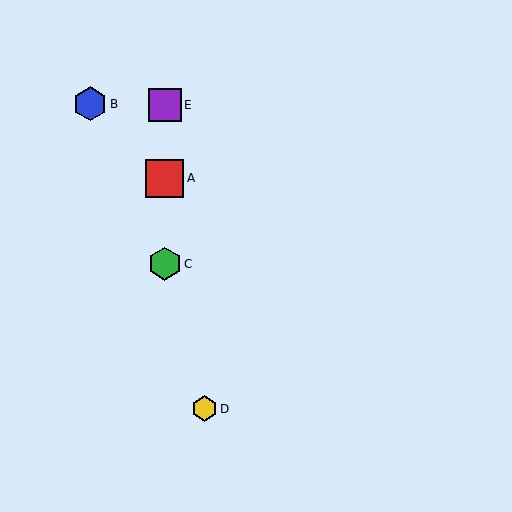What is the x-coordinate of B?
Object B is at x≈90.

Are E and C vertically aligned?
Yes, both are at x≈165.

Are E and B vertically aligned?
No, E is at x≈165 and B is at x≈90.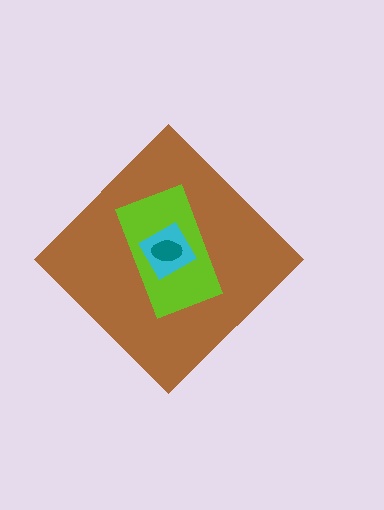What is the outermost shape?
The brown diamond.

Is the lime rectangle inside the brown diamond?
Yes.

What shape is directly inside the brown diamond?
The lime rectangle.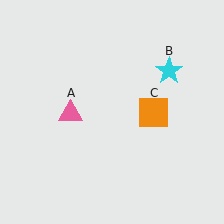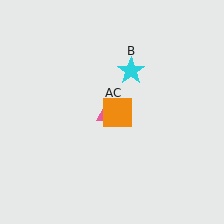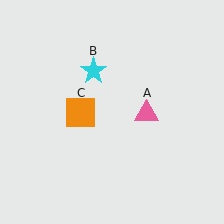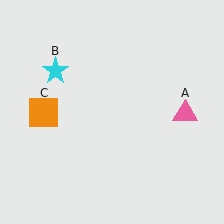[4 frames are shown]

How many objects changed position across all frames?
3 objects changed position: pink triangle (object A), cyan star (object B), orange square (object C).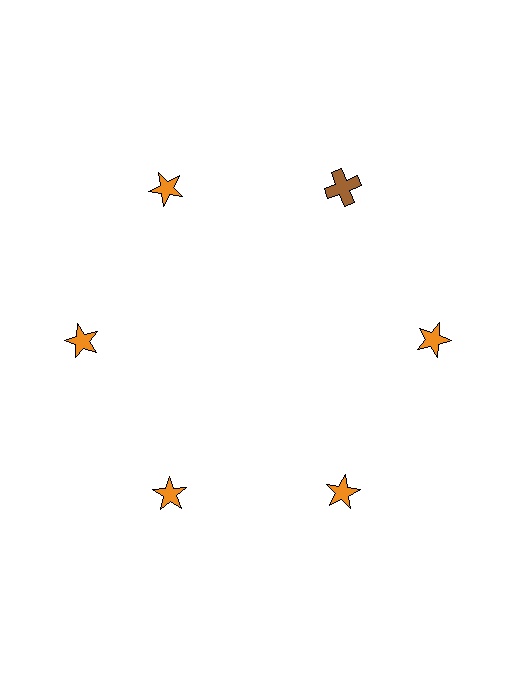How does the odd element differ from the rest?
It differs in both color (brown instead of orange) and shape (cross instead of star).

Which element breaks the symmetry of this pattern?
The brown cross at roughly the 1 o'clock position breaks the symmetry. All other shapes are orange stars.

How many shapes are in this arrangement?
There are 6 shapes arranged in a ring pattern.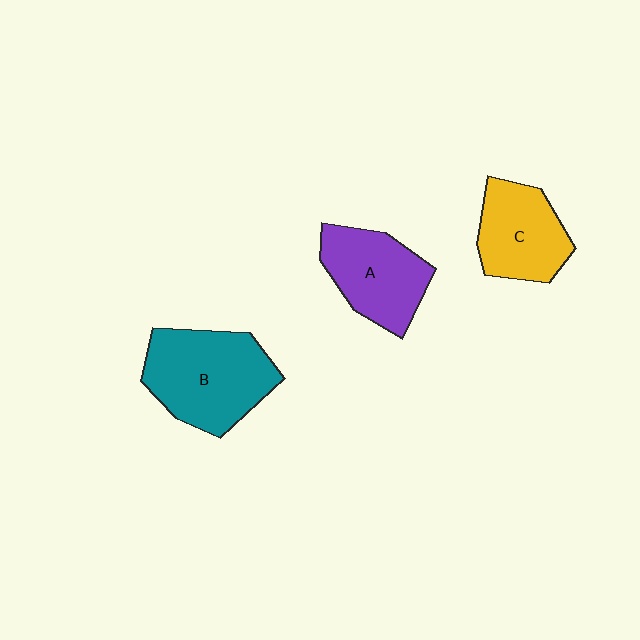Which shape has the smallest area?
Shape C (yellow).